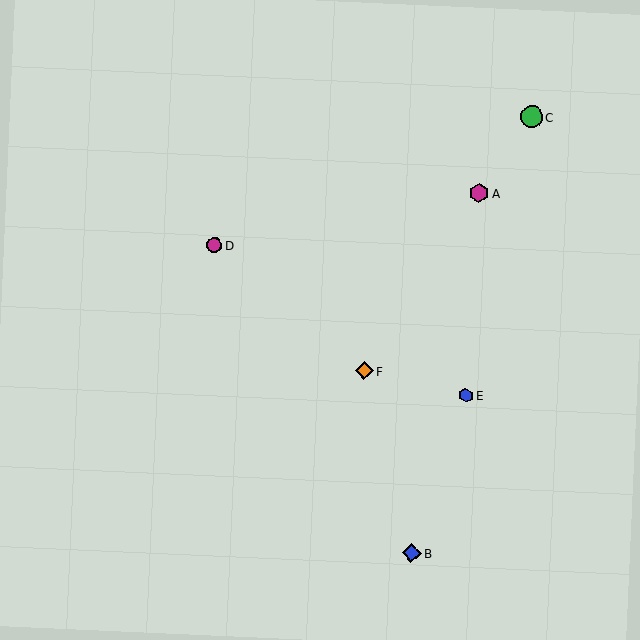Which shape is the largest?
The green circle (labeled C) is the largest.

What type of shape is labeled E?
Shape E is a blue hexagon.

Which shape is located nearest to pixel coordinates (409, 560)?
The blue diamond (labeled B) at (412, 553) is nearest to that location.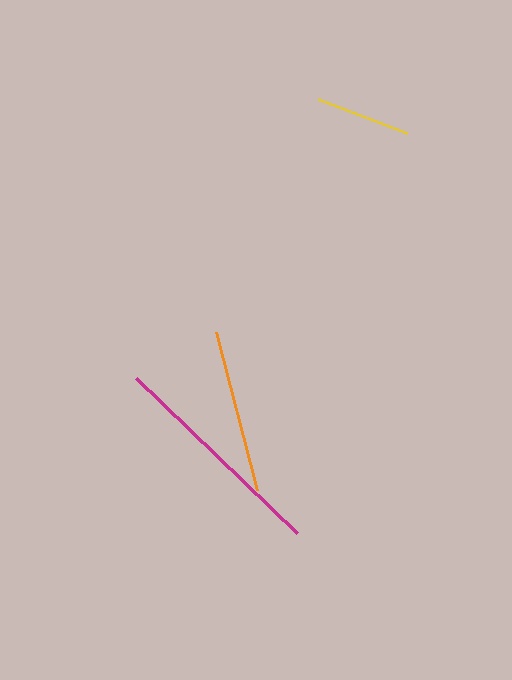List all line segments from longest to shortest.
From longest to shortest: magenta, orange, yellow.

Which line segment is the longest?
The magenta line is the longest at approximately 224 pixels.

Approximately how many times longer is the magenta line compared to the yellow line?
The magenta line is approximately 2.4 times the length of the yellow line.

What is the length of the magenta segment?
The magenta segment is approximately 224 pixels long.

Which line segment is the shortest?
The yellow line is the shortest at approximately 95 pixels.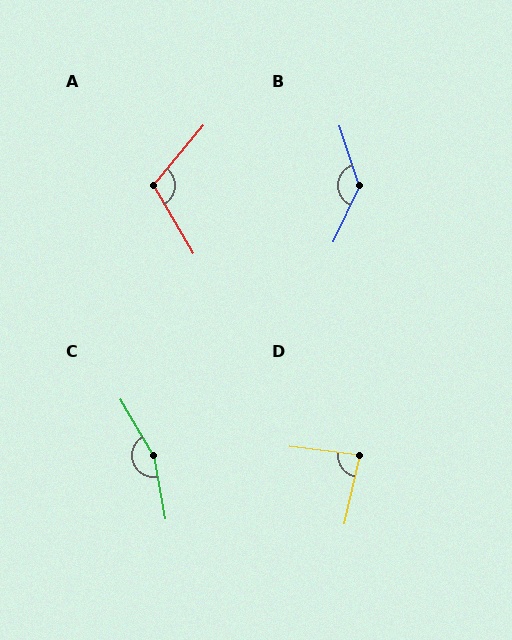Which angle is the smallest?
D, at approximately 85 degrees.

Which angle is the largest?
C, at approximately 160 degrees.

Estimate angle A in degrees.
Approximately 110 degrees.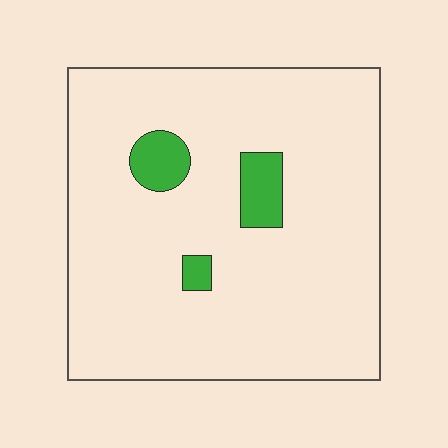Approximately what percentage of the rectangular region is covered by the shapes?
Approximately 5%.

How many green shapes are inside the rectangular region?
3.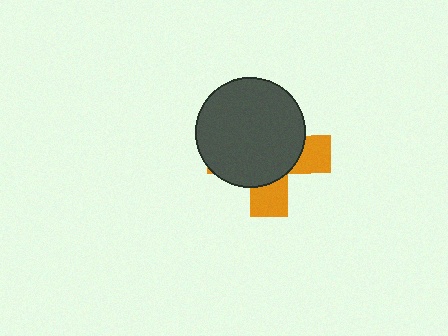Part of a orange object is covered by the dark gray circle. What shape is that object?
It is a cross.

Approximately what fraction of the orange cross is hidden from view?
Roughly 69% of the orange cross is hidden behind the dark gray circle.